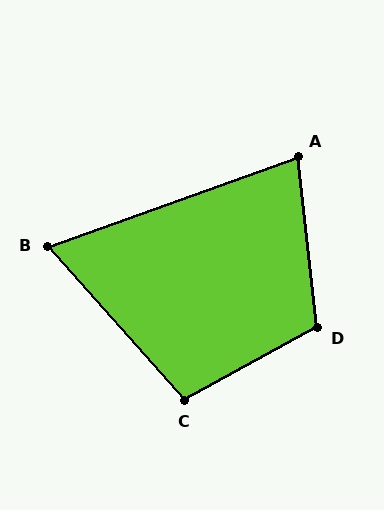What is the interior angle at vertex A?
Approximately 77 degrees (acute).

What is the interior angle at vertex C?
Approximately 103 degrees (obtuse).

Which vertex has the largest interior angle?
D, at approximately 112 degrees.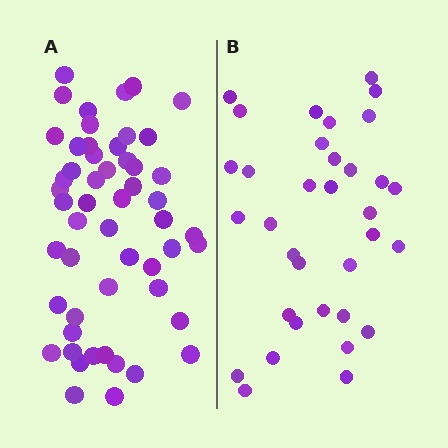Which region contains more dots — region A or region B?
Region A (the left region) has more dots.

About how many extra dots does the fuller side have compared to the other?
Region A has approximately 20 more dots than region B.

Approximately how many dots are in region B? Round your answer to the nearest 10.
About 30 dots. (The exact count is 34, which rounds to 30.)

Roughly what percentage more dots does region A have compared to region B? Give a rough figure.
About 55% more.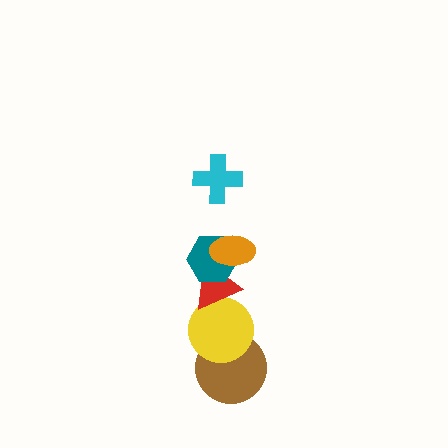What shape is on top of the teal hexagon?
The orange ellipse is on top of the teal hexagon.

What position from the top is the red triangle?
The red triangle is 4th from the top.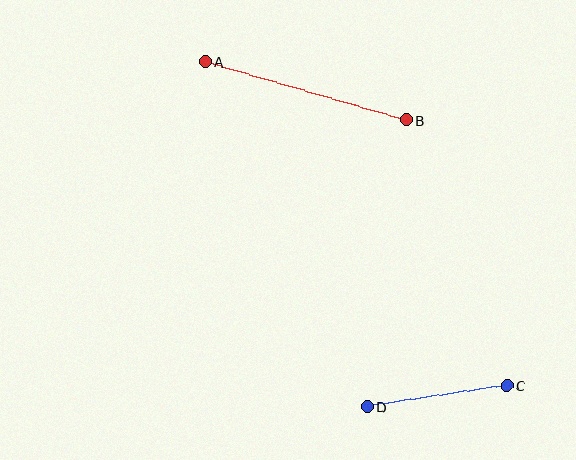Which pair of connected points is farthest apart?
Points A and B are farthest apart.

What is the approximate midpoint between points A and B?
The midpoint is at approximately (306, 91) pixels.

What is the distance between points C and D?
The distance is approximately 141 pixels.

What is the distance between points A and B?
The distance is approximately 209 pixels.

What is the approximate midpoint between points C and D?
The midpoint is at approximately (437, 396) pixels.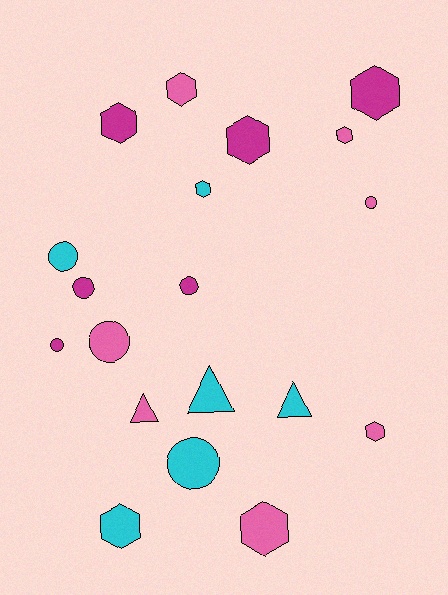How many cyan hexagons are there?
There are 2 cyan hexagons.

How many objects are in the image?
There are 19 objects.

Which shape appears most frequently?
Hexagon, with 9 objects.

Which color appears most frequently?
Pink, with 7 objects.